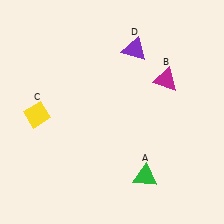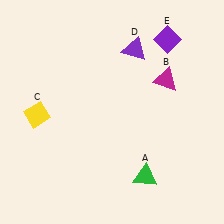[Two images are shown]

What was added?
A purple diamond (E) was added in Image 2.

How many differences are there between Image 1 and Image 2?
There is 1 difference between the two images.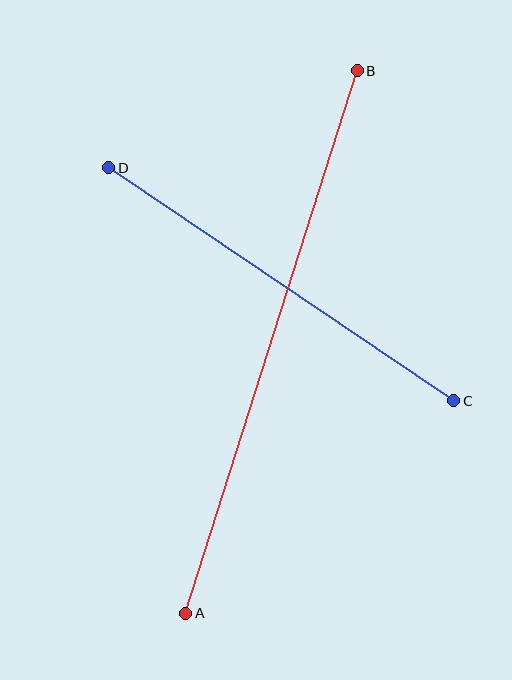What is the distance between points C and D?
The distance is approximately 416 pixels.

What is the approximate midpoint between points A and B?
The midpoint is at approximately (272, 342) pixels.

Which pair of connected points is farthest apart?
Points A and B are farthest apart.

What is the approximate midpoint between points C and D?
The midpoint is at approximately (281, 284) pixels.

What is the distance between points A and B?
The distance is approximately 569 pixels.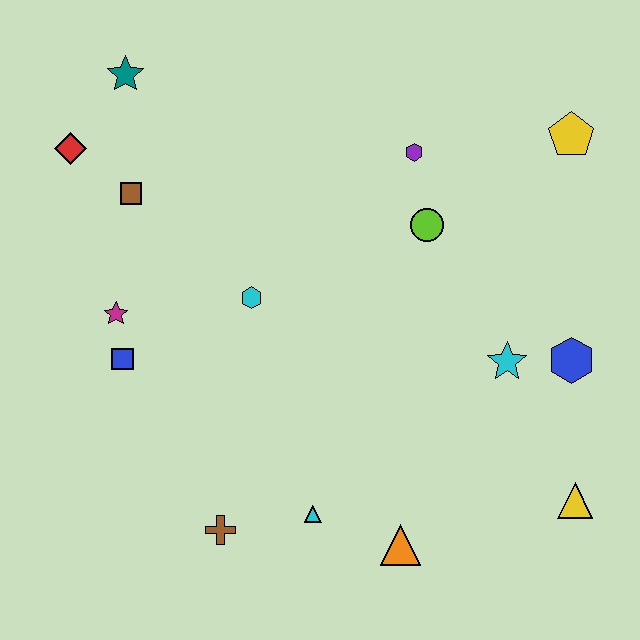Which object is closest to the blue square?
The magenta star is closest to the blue square.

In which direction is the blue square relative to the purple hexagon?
The blue square is to the left of the purple hexagon.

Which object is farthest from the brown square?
The yellow triangle is farthest from the brown square.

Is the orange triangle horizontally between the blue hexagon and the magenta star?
Yes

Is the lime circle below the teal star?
Yes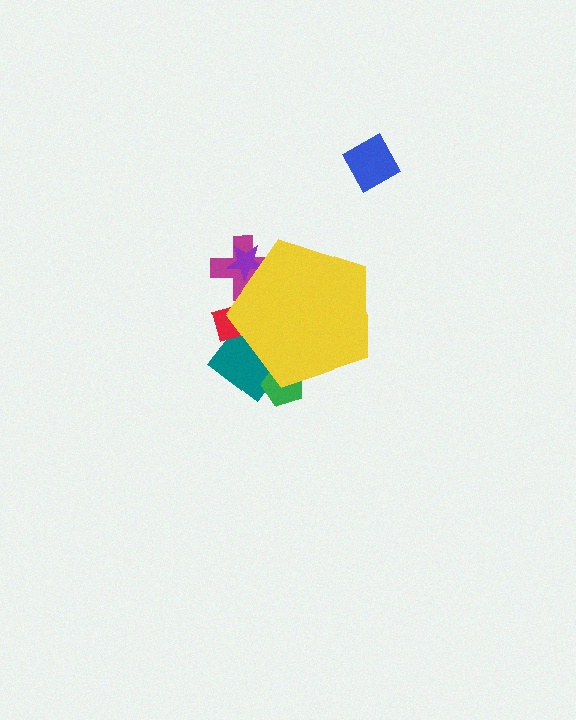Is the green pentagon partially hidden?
Yes, the green pentagon is partially hidden behind the yellow pentagon.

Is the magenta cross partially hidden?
Yes, the magenta cross is partially hidden behind the yellow pentagon.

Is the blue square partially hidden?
No, the blue square is fully visible.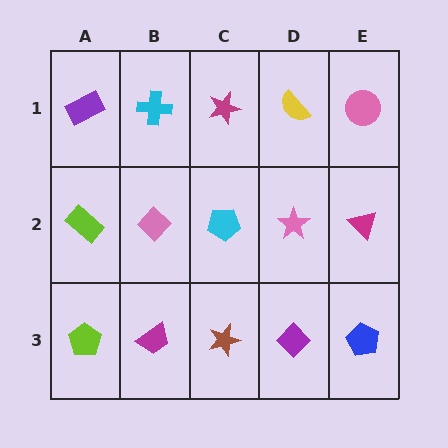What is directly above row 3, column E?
A magenta triangle.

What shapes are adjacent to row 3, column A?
A lime rectangle (row 2, column A), a magenta trapezoid (row 3, column B).